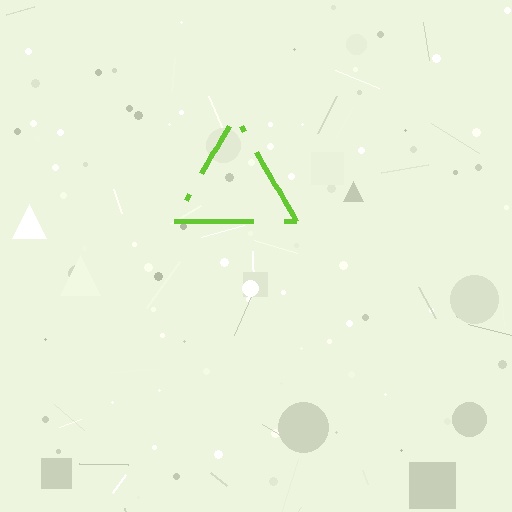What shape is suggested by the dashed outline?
The dashed outline suggests a triangle.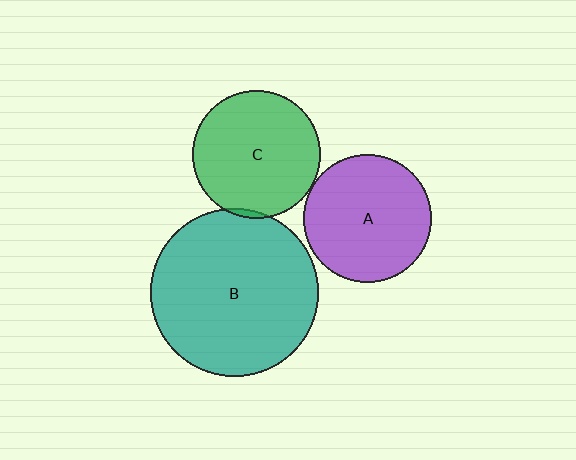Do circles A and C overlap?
Yes.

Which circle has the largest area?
Circle B (teal).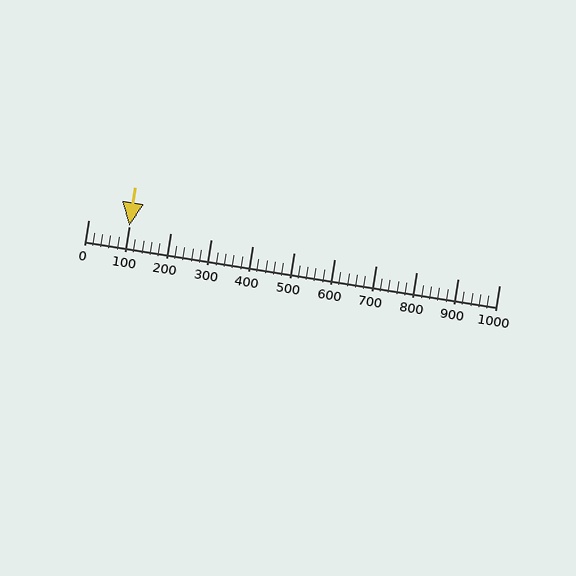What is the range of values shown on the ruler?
The ruler shows values from 0 to 1000.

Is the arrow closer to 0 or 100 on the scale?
The arrow is closer to 100.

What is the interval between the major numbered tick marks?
The major tick marks are spaced 100 units apart.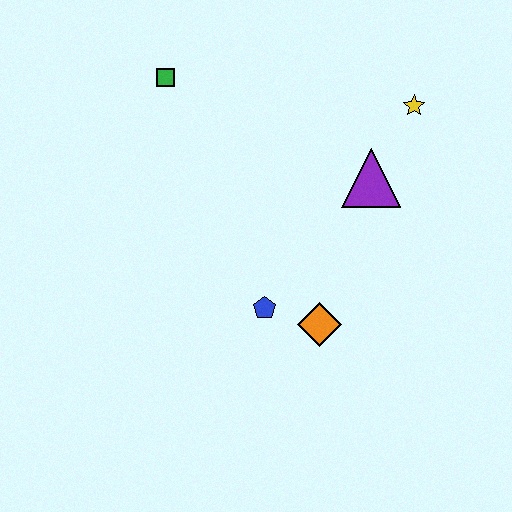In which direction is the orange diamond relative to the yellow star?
The orange diamond is below the yellow star.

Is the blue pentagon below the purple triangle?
Yes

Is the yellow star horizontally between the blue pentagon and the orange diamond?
No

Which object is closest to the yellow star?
The purple triangle is closest to the yellow star.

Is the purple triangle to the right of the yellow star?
No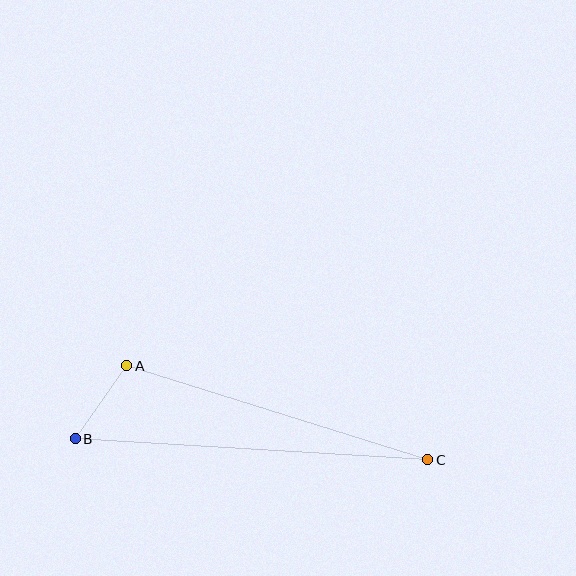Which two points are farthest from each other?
Points B and C are farthest from each other.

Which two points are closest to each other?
Points A and B are closest to each other.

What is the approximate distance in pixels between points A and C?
The distance between A and C is approximately 316 pixels.